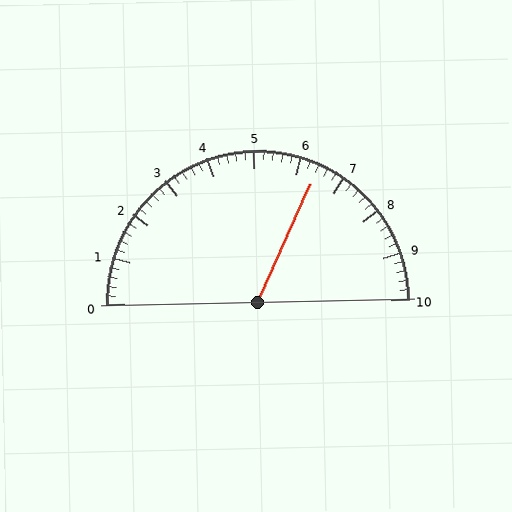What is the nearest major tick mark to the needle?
The nearest major tick mark is 6.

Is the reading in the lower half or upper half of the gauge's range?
The reading is in the upper half of the range (0 to 10).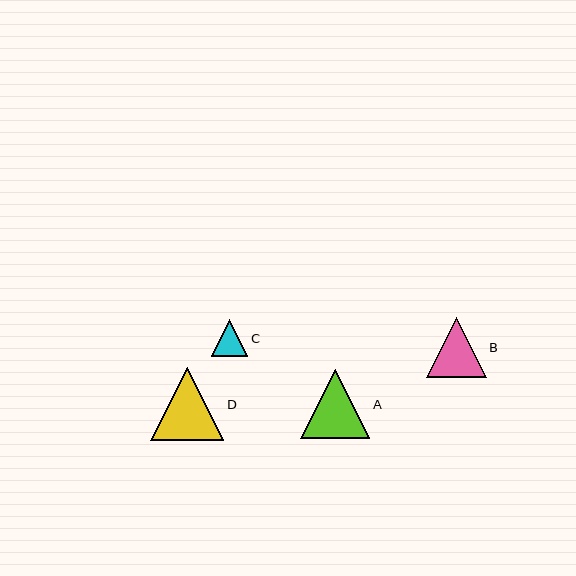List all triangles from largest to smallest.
From largest to smallest: D, A, B, C.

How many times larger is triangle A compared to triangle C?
Triangle A is approximately 1.9 times the size of triangle C.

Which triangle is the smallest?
Triangle C is the smallest with a size of approximately 37 pixels.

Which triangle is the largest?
Triangle D is the largest with a size of approximately 73 pixels.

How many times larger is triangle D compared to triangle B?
Triangle D is approximately 1.2 times the size of triangle B.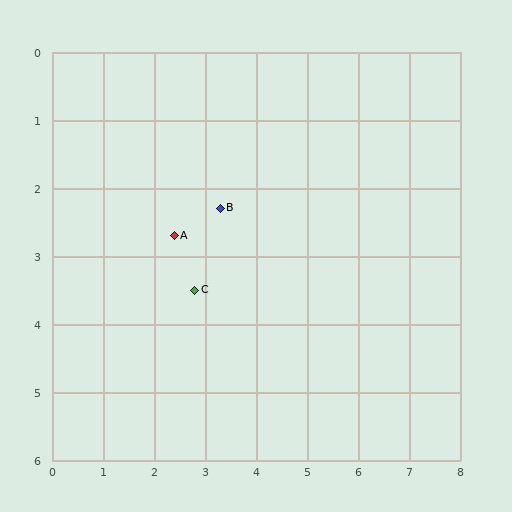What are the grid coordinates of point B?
Point B is at approximately (3.3, 2.3).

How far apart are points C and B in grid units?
Points C and B are about 1.3 grid units apart.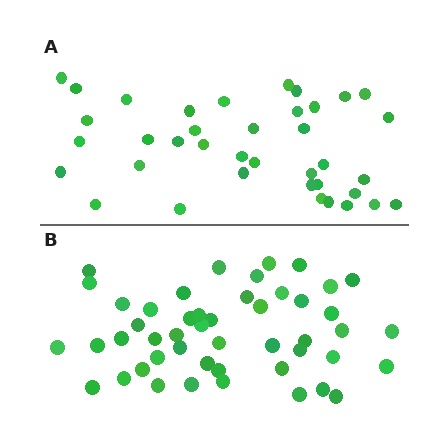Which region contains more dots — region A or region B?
Region B (the bottom region) has more dots.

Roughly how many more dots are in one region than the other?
Region B has roughly 10 or so more dots than region A.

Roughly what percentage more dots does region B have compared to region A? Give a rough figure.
About 25% more.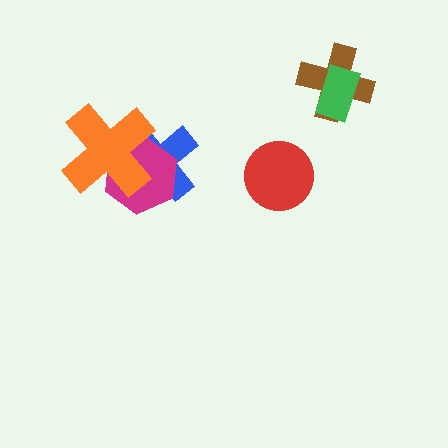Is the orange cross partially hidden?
No, no other shape covers it.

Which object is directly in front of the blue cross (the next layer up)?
The magenta hexagon is directly in front of the blue cross.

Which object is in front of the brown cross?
The green rectangle is in front of the brown cross.